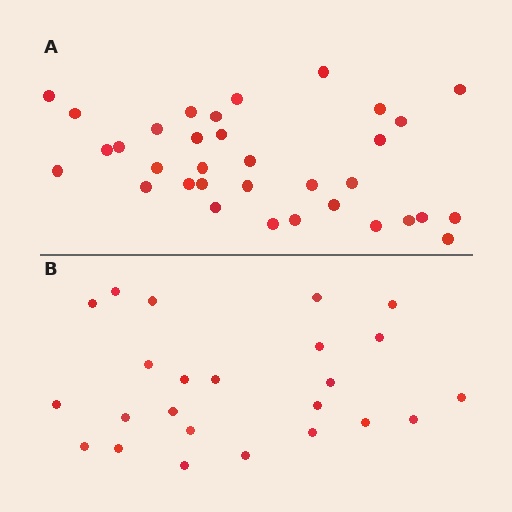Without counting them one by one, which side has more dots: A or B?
Region A (the top region) has more dots.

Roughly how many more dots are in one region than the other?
Region A has roughly 10 or so more dots than region B.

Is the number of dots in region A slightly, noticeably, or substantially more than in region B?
Region A has noticeably more, but not dramatically so. The ratio is roughly 1.4 to 1.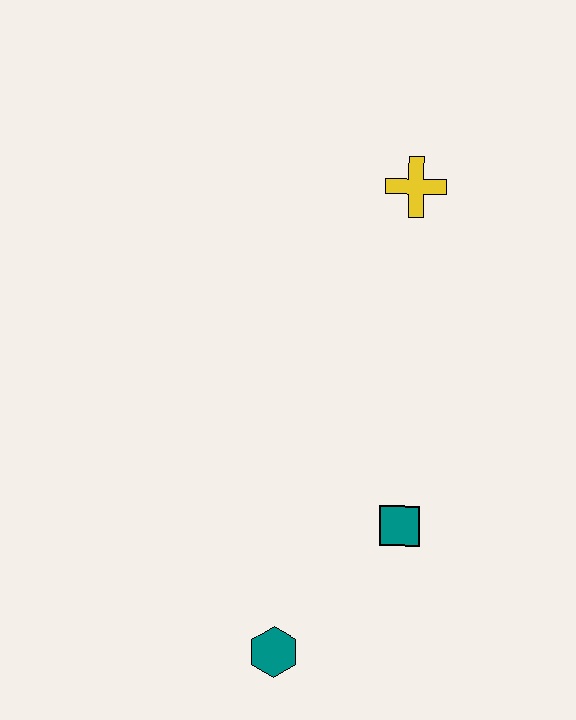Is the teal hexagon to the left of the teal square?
Yes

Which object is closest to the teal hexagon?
The teal square is closest to the teal hexagon.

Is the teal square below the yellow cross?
Yes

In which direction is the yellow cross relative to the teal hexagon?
The yellow cross is above the teal hexagon.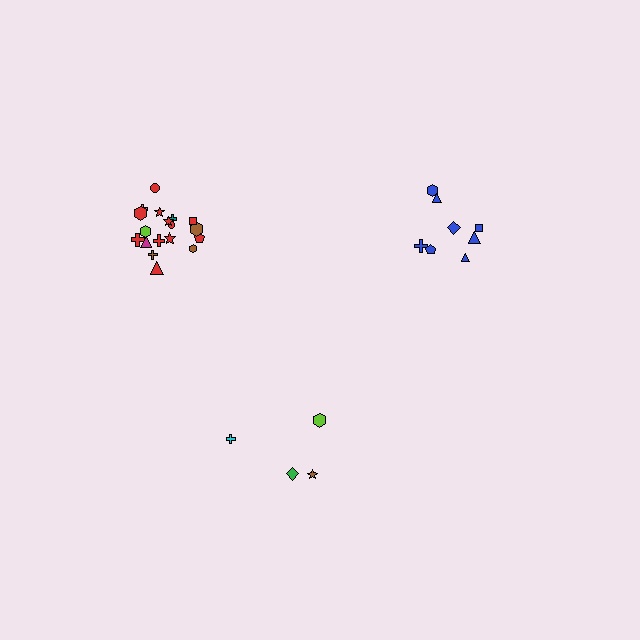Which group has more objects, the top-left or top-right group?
The top-left group.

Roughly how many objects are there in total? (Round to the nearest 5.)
Roughly 30 objects in total.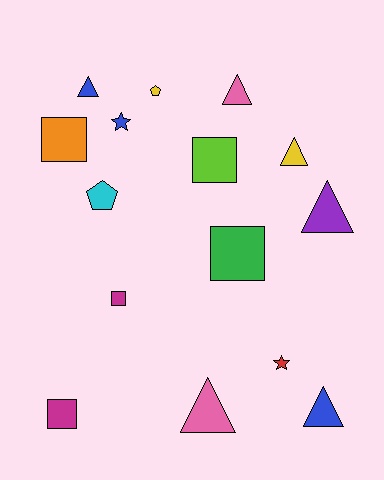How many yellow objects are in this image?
There are 2 yellow objects.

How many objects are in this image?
There are 15 objects.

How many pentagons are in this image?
There are 2 pentagons.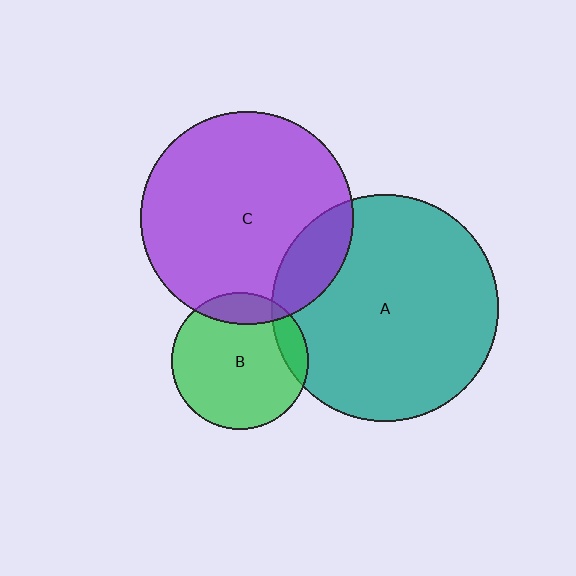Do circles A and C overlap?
Yes.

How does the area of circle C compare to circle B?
Approximately 2.4 times.